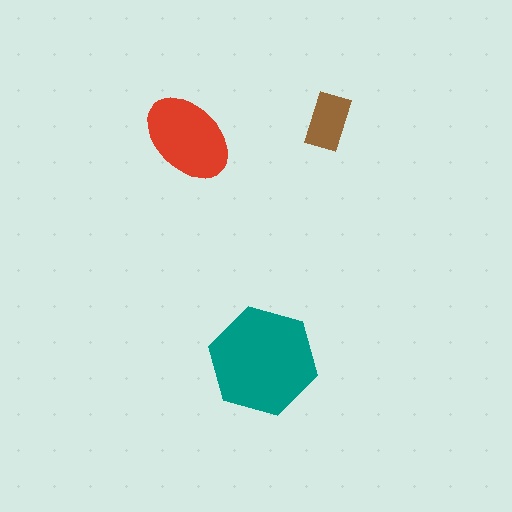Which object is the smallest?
The brown rectangle.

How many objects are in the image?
There are 3 objects in the image.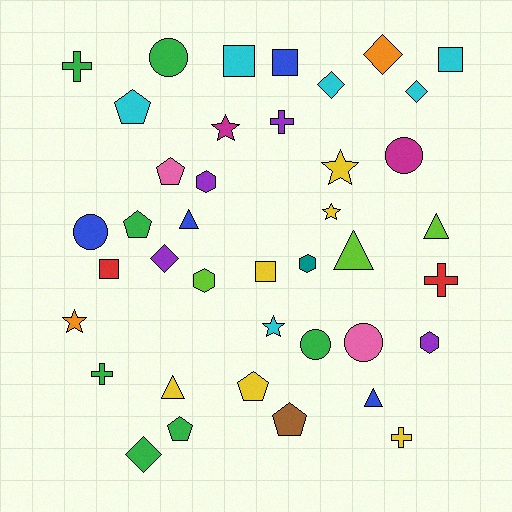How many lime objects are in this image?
There are 3 lime objects.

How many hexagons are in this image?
There are 4 hexagons.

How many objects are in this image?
There are 40 objects.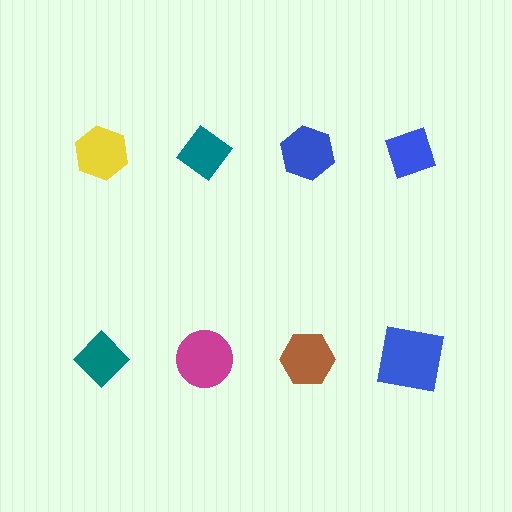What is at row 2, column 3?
A brown hexagon.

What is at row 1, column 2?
A teal diamond.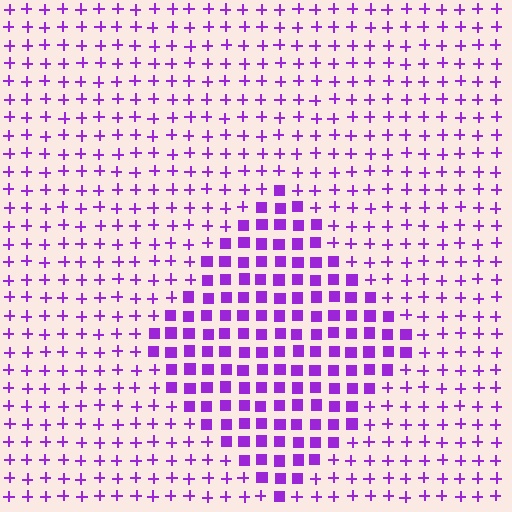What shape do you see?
I see a diamond.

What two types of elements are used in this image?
The image uses squares inside the diamond region and plus signs outside it.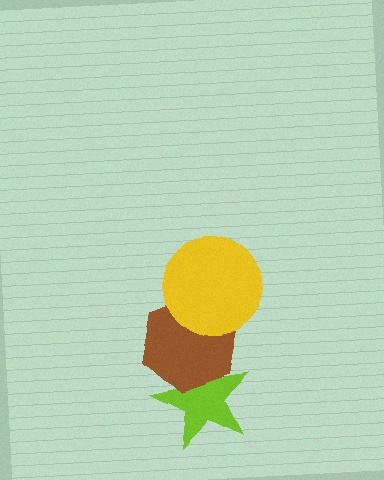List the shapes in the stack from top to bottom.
From top to bottom: the yellow circle, the brown hexagon, the lime star.